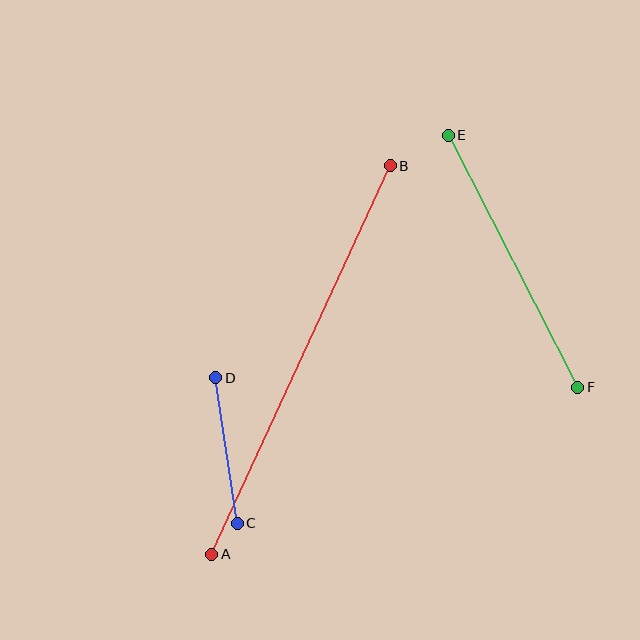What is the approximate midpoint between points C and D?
The midpoint is at approximately (227, 450) pixels.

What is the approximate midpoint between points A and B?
The midpoint is at approximately (301, 360) pixels.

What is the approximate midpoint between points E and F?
The midpoint is at approximately (513, 261) pixels.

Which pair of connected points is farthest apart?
Points A and B are farthest apart.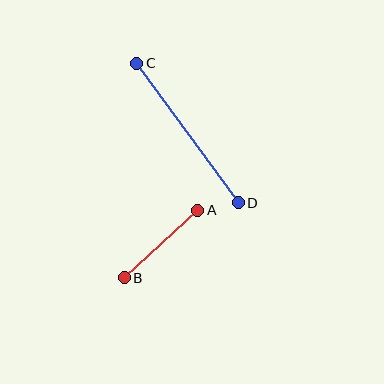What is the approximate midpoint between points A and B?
The midpoint is at approximately (161, 244) pixels.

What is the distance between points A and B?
The distance is approximately 100 pixels.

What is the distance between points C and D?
The distance is approximately 173 pixels.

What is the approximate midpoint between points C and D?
The midpoint is at approximately (188, 133) pixels.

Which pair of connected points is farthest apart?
Points C and D are farthest apart.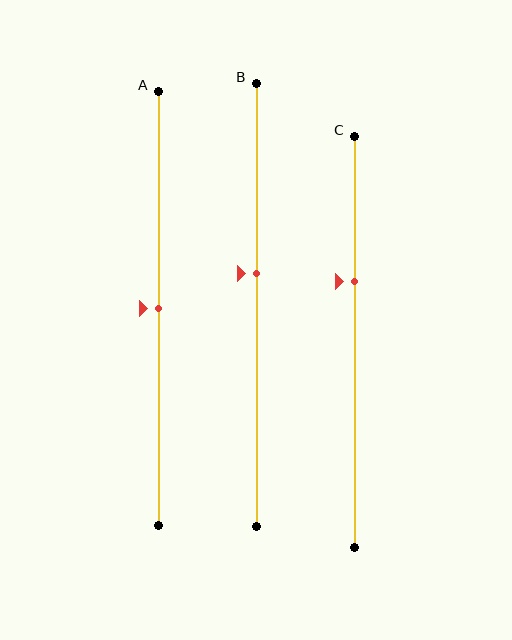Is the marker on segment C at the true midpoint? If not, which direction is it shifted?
No, the marker on segment C is shifted upward by about 15% of the segment length.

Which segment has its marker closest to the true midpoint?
Segment A has its marker closest to the true midpoint.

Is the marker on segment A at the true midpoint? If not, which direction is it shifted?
Yes, the marker on segment A is at the true midpoint.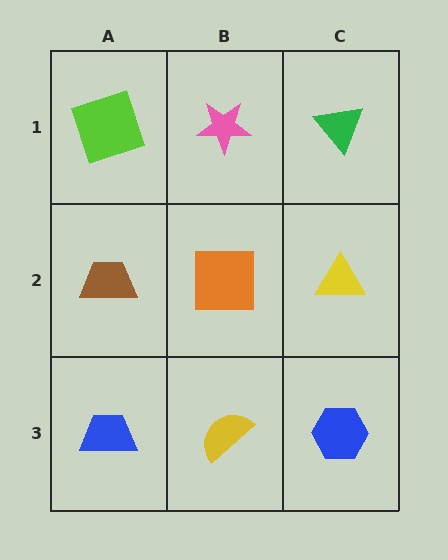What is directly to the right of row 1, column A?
A pink star.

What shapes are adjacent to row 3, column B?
An orange square (row 2, column B), a blue trapezoid (row 3, column A), a blue hexagon (row 3, column C).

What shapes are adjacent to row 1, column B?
An orange square (row 2, column B), a lime square (row 1, column A), a green triangle (row 1, column C).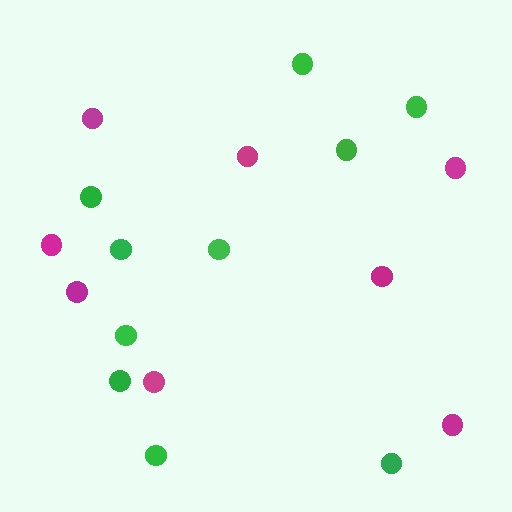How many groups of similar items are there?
There are 2 groups: one group of magenta circles (8) and one group of green circles (10).